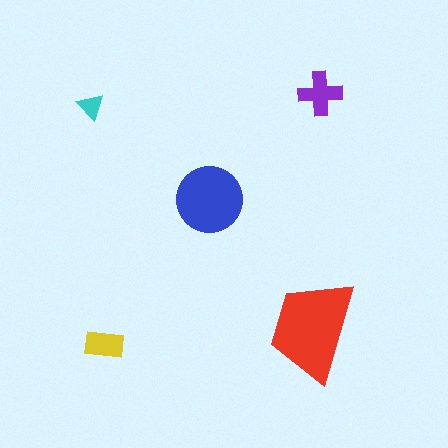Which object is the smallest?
The cyan triangle.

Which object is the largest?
The red trapezoid.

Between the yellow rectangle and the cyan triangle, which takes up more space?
The yellow rectangle.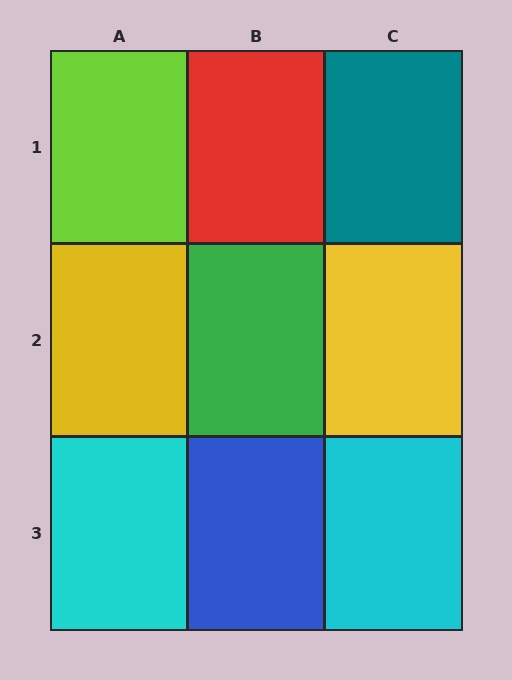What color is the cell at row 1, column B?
Red.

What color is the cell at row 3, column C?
Cyan.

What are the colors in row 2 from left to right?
Yellow, green, yellow.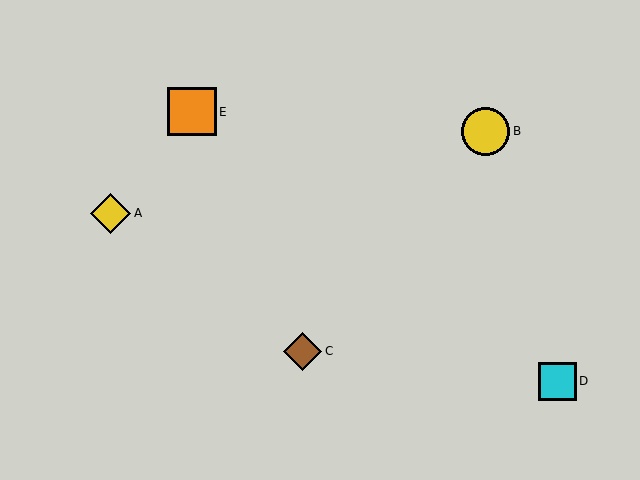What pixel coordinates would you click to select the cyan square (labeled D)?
Click at (558, 381) to select the cyan square D.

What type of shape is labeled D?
Shape D is a cyan square.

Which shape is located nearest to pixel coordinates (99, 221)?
The yellow diamond (labeled A) at (111, 213) is nearest to that location.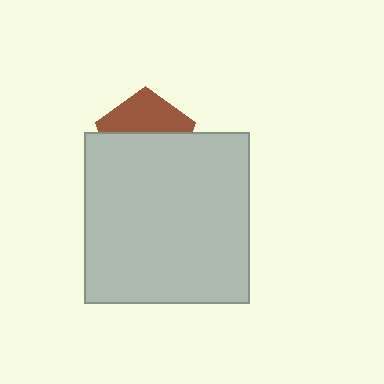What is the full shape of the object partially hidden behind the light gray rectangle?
The partially hidden object is a brown pentagon.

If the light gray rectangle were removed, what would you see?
You would see the complete brown pentagon.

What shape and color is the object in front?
The object in front is a light gray rectangle.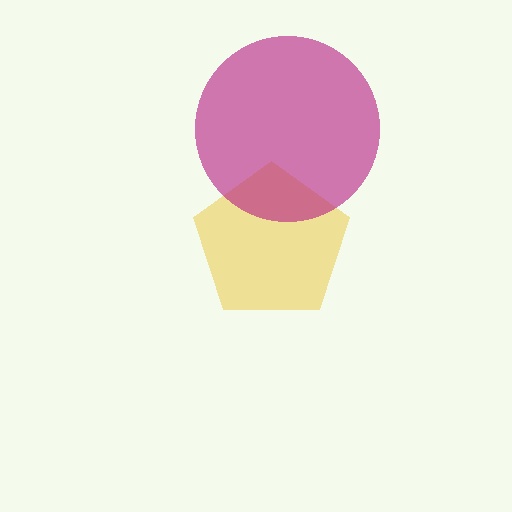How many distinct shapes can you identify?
There are 2 distinct shapes: a yellow pentagon, a magenta circle.